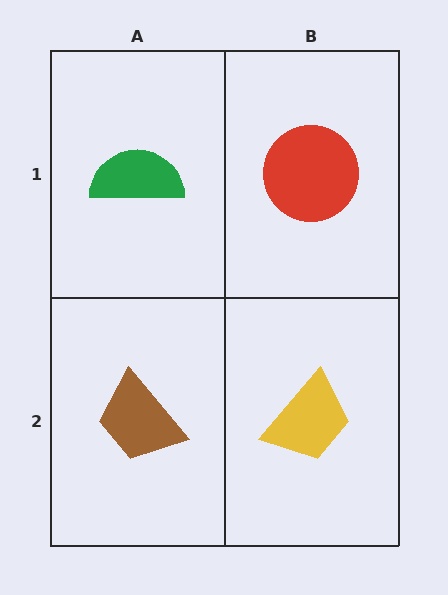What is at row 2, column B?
A yellow trapezoid.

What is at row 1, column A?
A green semicircle.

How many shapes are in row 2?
2 shapes.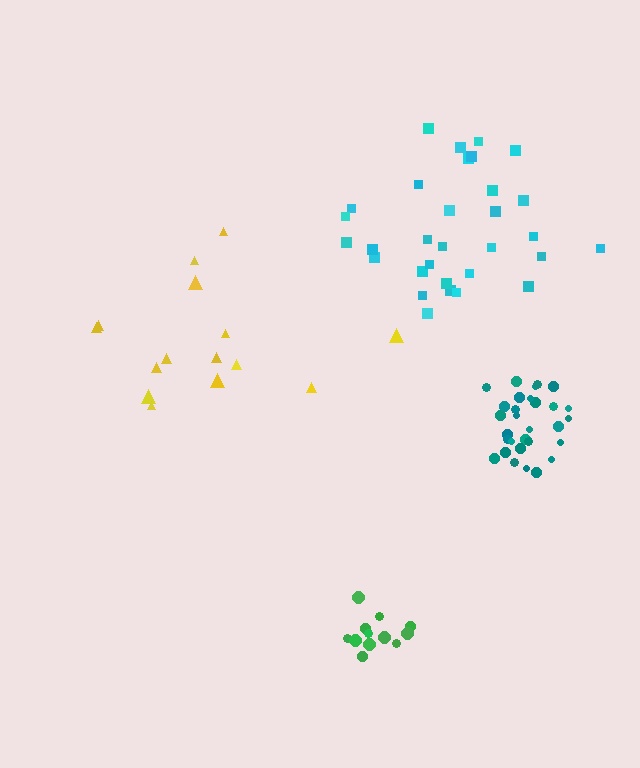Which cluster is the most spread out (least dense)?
Yellow.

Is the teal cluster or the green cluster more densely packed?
Teal.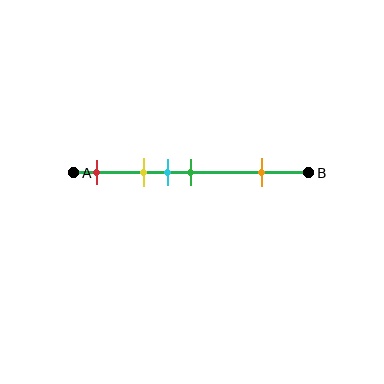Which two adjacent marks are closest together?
The cyan and green marks are the closest adjacent pair.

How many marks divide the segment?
There are 5 marks dividing the segment.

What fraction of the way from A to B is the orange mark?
The orange mark is approximately 80% (0.8) of the way from A to B.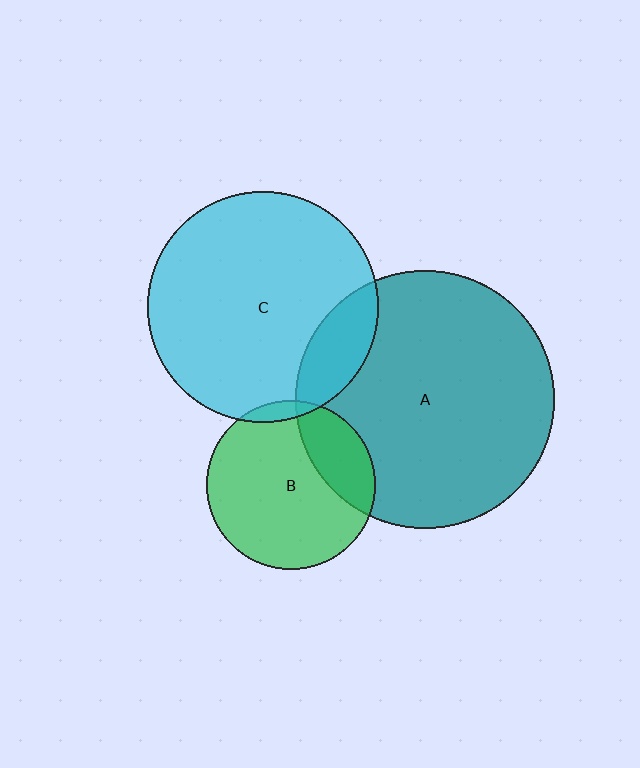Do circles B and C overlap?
Yes.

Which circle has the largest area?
Circle A (teal).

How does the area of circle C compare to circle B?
Approximately 1.9 times.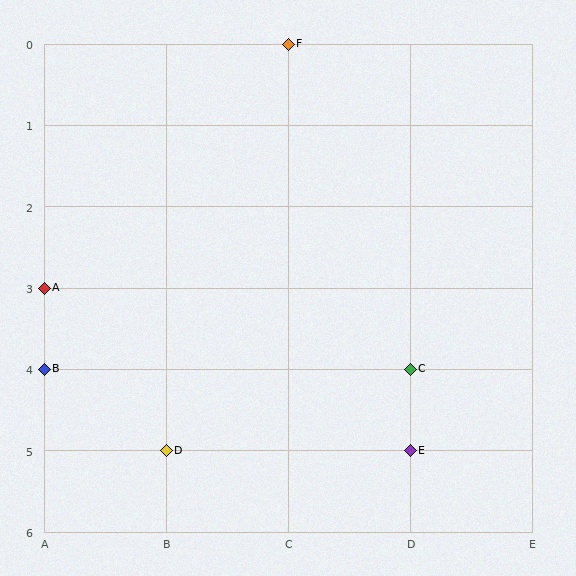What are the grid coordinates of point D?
Point D is at grid coordinates (B, 5).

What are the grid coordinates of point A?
Point A is at grid coordinates (A, 3).